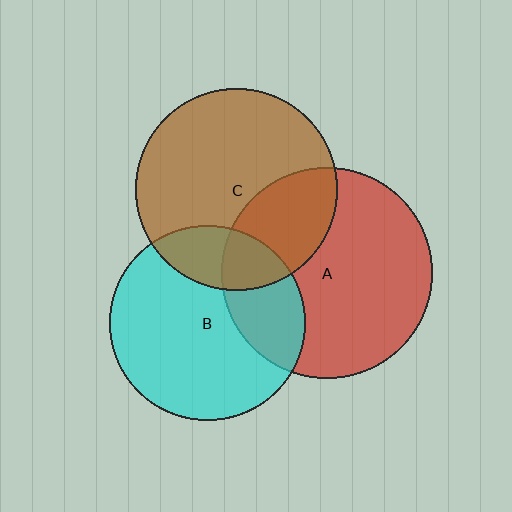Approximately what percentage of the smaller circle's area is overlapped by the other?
Approximately 20%.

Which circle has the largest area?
Circle A (red).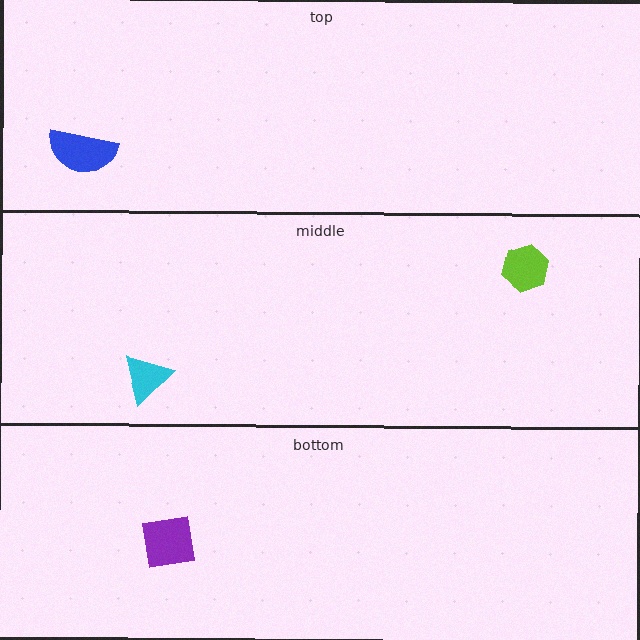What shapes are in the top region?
The blue semicircle.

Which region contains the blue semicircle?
The top region.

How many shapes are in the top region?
1.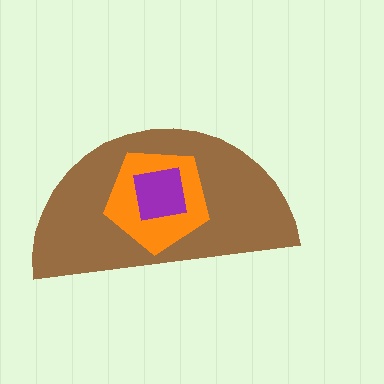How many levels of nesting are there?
3.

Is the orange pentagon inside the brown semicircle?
Yes.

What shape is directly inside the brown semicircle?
The orange pentagon.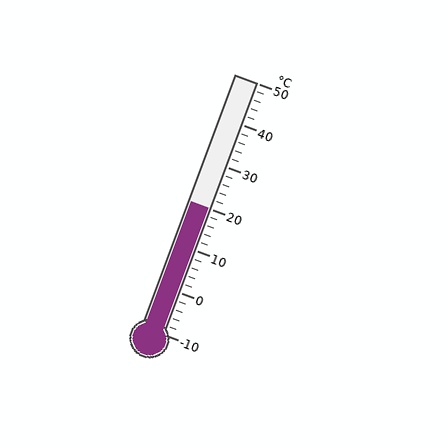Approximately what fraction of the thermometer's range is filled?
The thermometer is filled to approximately 50% of its range.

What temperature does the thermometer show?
The thermometer shows approximately 20°C.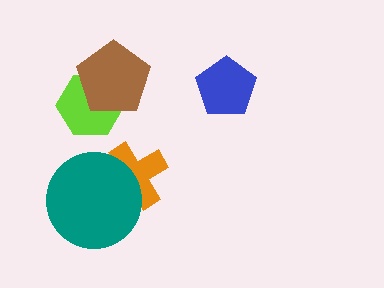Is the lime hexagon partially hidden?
Yes, it is partially covered by another shape.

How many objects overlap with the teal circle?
1 object overlaps with the teal circle.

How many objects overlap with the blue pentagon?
0 objects overlap with the blue pentagon.